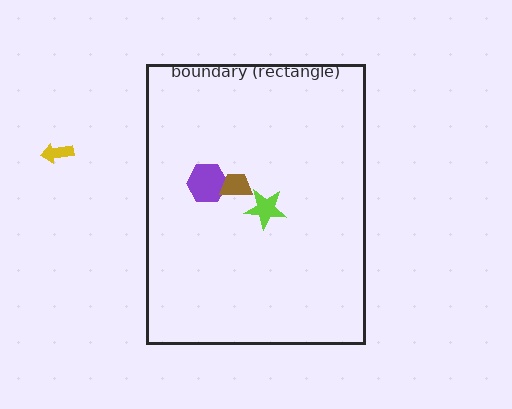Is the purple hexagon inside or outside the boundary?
Inside.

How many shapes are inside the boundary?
3 inside, 1 outside.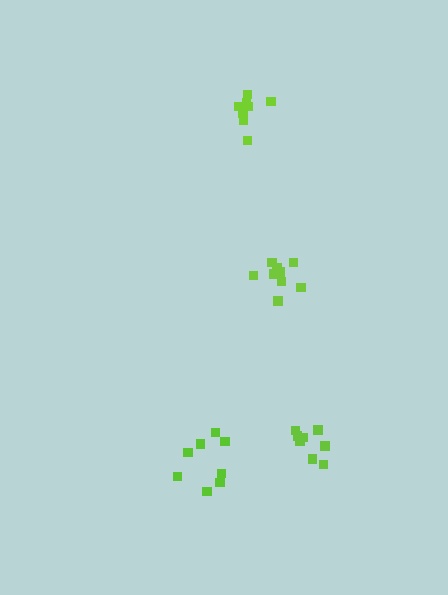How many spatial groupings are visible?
There are 4 spatial groupings.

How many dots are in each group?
Group 1: 8 dots, Group 2: 9 dots, Group 3: 8 dots, Group 4: 8 dots (33 total).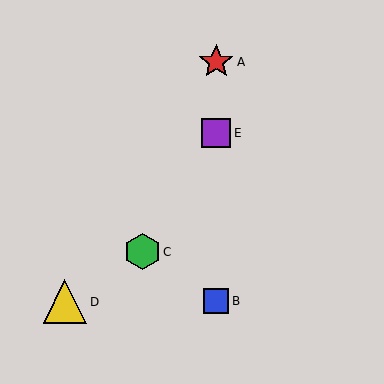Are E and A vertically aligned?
Yes, both are at x≈216.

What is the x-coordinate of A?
Object A is at x≈216.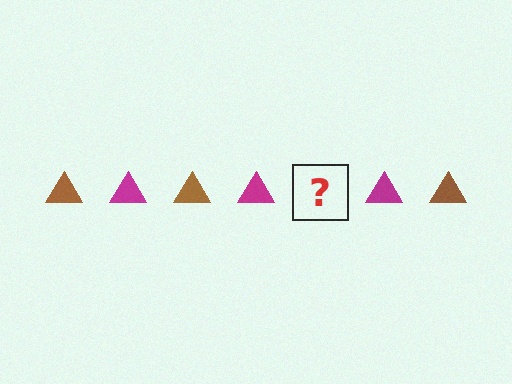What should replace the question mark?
The question mark should be replaced with a brown triangle.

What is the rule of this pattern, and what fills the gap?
The rule is that the pattern cycles through brown, magenta triangles. The gap should be filled with a brown triangle.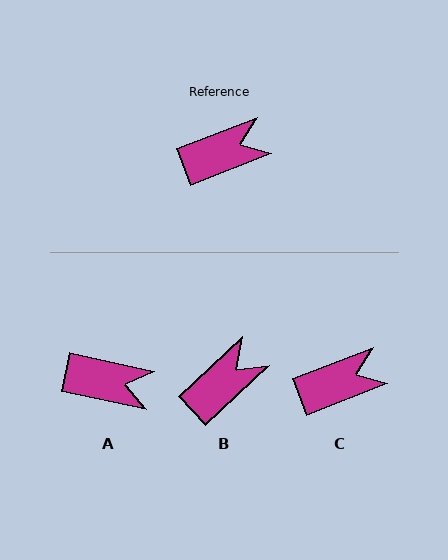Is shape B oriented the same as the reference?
No, it is off by about 22 degrees.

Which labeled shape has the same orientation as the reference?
C.